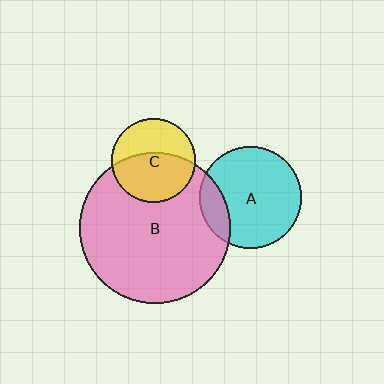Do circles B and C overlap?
Yes.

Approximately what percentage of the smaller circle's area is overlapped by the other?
Approximately 55%.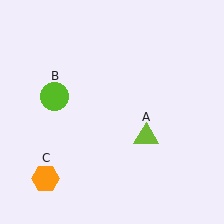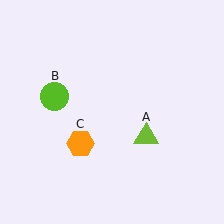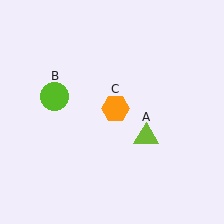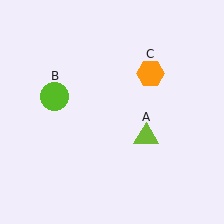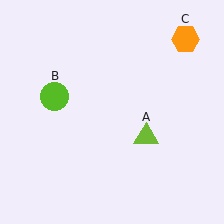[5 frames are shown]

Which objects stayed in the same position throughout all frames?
Lime triangle (object A) and lime circle (object B) remained stationary.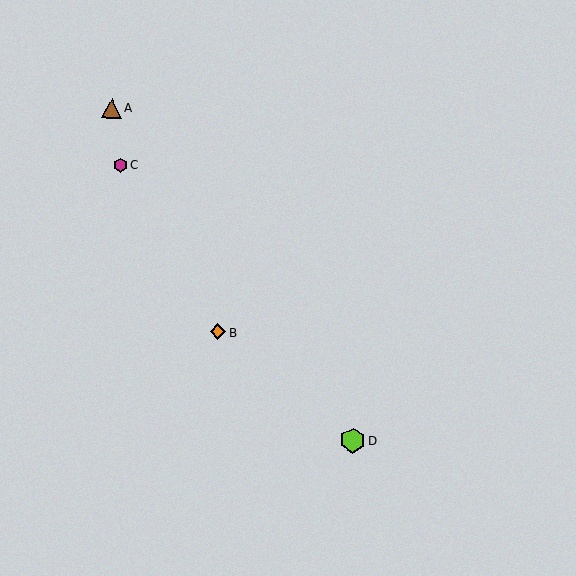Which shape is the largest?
The lime hexagon (labeled D) is the largest.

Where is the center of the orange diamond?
The center of the orange diamond is at (218, 332).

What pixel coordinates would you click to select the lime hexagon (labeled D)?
Click at (353, 440) to select the lime hexagon D.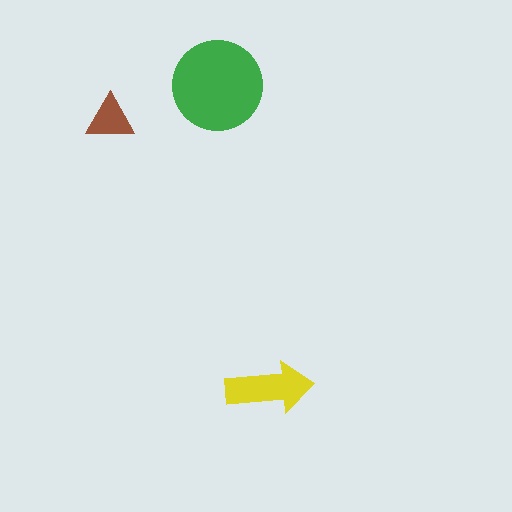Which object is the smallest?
The brown triangle.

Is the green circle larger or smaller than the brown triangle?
Larger.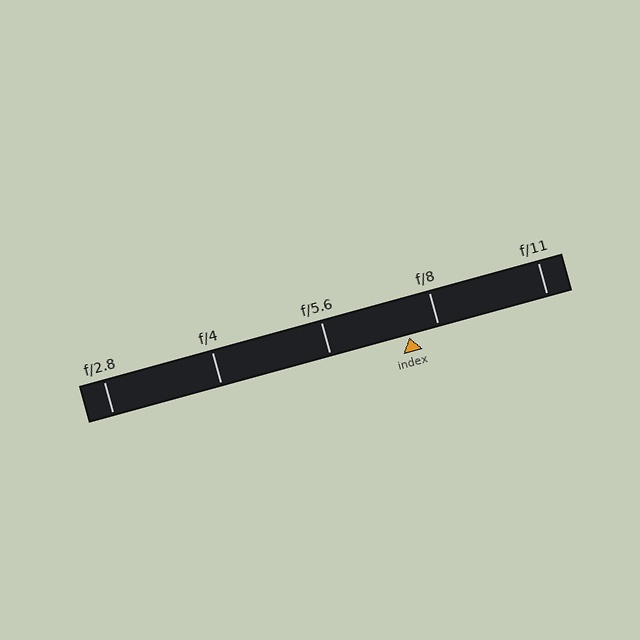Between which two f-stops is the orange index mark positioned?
The index mark is between f/5.6 and f/8.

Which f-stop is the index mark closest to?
The index mark is closest to f/8.